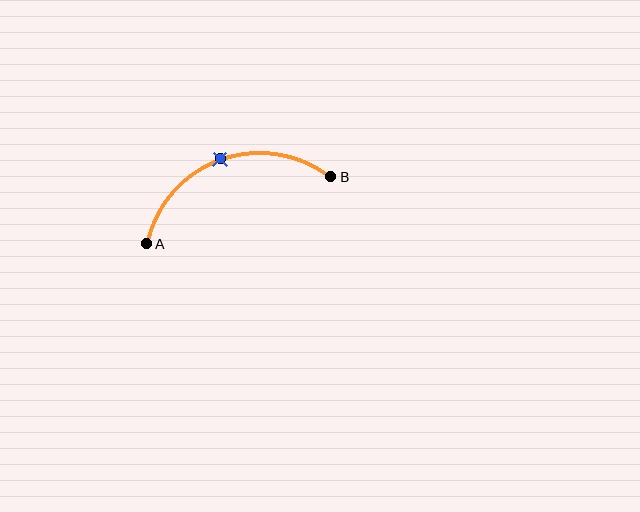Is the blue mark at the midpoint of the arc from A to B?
Yes. The blue mark lies on the arc at equal arc-length from both A and B — it is the arc midpoint.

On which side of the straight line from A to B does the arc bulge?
The arc bulges above the straight line connecting A and B.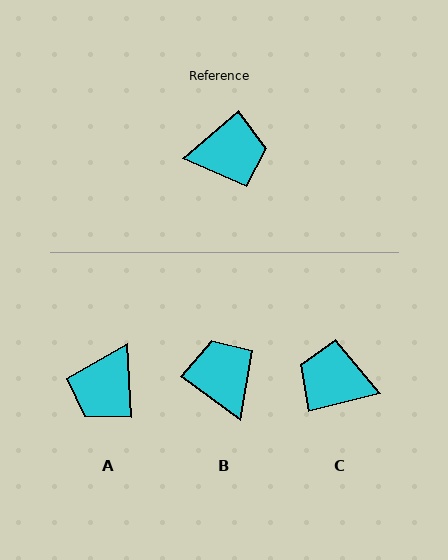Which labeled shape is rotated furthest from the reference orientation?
C, about 154 degrees away.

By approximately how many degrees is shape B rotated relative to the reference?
Approximately 103 degrees counter-clockwise.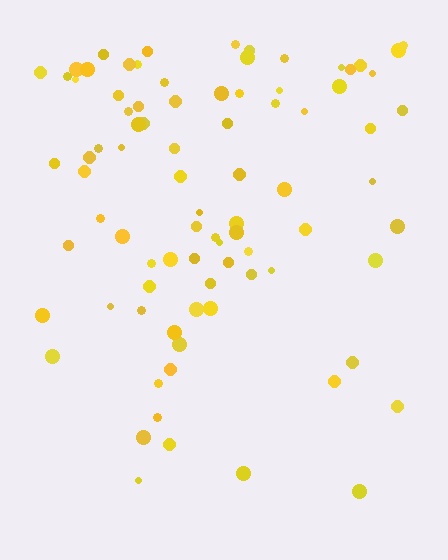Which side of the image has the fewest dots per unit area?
The bottom.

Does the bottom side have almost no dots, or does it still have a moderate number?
Still a moderate number, just noticeably fewer than the top.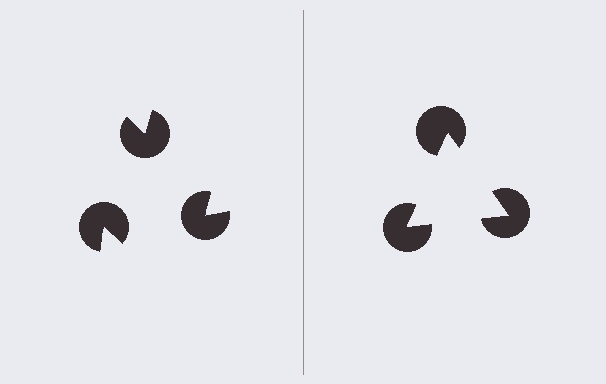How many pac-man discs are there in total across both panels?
6 — 3 on each side.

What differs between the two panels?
The pac-man discs are positioned identically on both sides; only the wedge orientations differ. On the right they align to a triangle; on the left they are misaligned.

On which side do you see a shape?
An illusory triangle appears on the right side. On the left side the wedge cuts are rotated, so no coherent shape forms.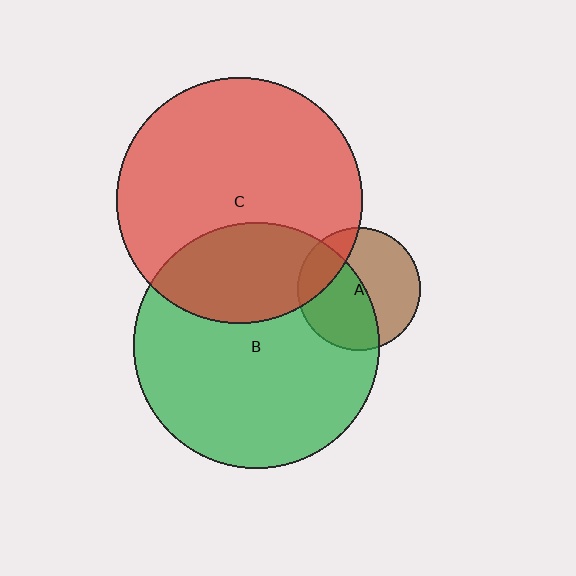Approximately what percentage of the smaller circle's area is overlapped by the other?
Approximately 20%.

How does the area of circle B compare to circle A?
Approximately 4.0 times.